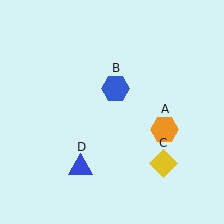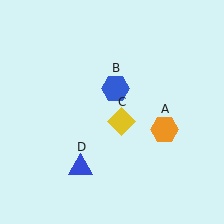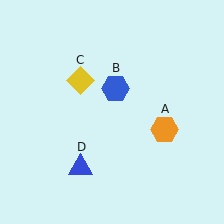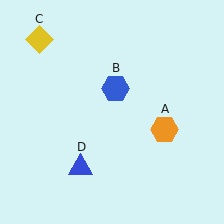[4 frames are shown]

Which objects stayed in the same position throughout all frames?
Orange hexagon (object A) and blue hexagon (object B) and blue triangle (object D) remained stationary.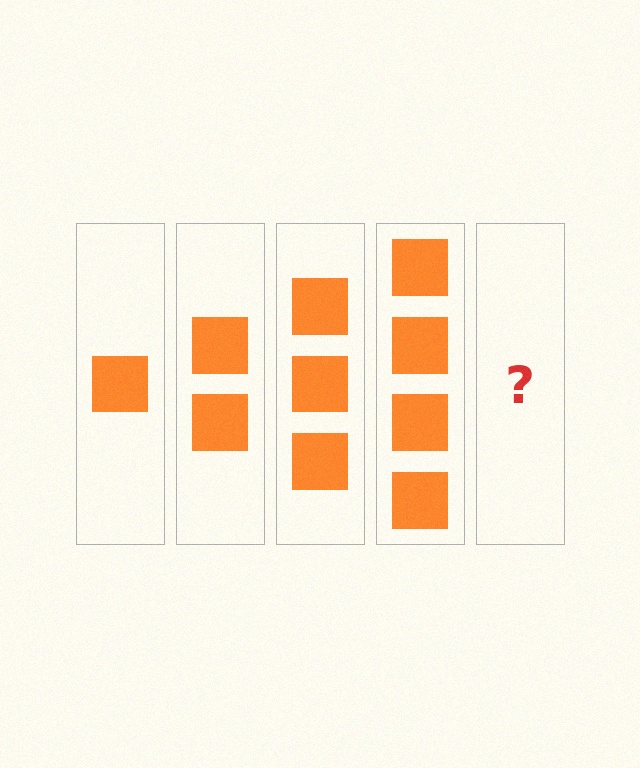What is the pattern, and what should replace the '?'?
The pattern is that each step adds one more square. The '?' should be 5 squares.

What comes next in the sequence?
The next element should be 5 squares.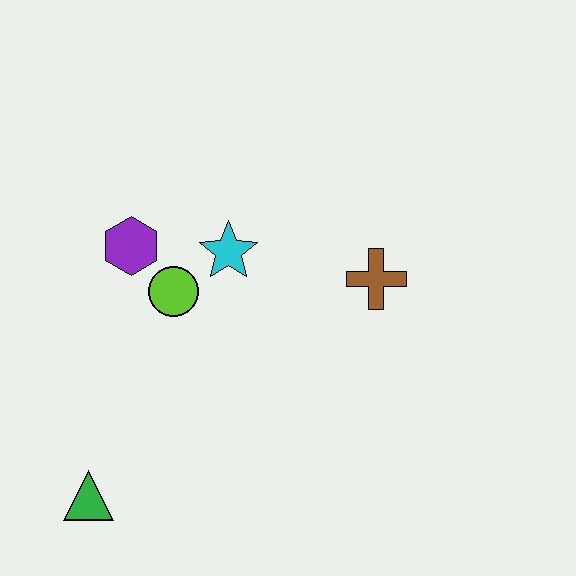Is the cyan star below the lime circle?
No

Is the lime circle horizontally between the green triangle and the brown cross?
Yes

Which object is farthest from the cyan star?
The green triangle is farthest from the cyan star.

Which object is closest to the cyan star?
The lime circle is closest to the cyan star.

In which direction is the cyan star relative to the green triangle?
The cyan star is above the green triangle.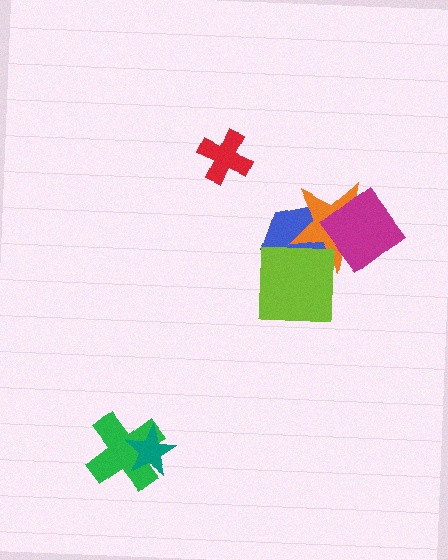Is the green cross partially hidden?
Yes, it is partially covered by another shape.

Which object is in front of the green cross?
The teal star is in front of the green cross.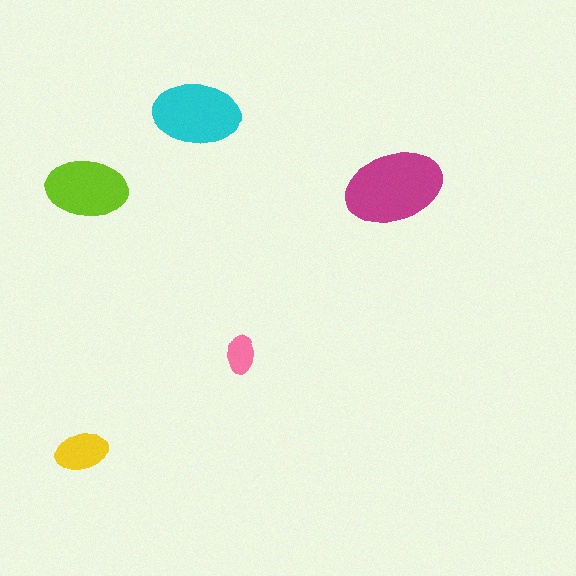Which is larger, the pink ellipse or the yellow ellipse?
The yellow one.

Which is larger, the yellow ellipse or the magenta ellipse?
The magenta one.